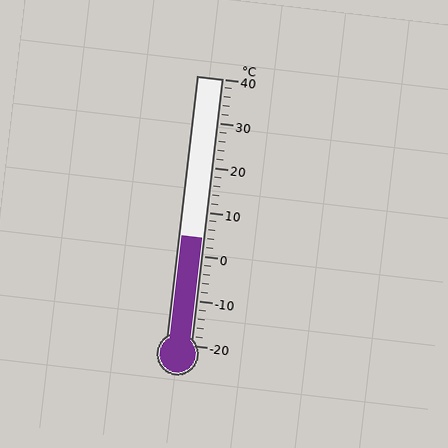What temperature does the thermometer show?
The thermometer shows approximately 4°C.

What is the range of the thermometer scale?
The thermometer scale ranges from -20°C to 40°C.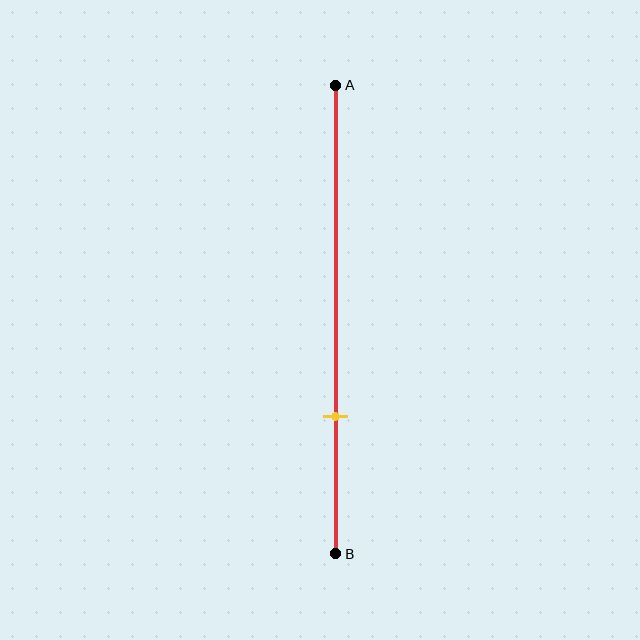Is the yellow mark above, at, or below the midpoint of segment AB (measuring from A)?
The yellow mark is below the midpoint of segment AB.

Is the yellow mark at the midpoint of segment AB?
No, the mark is at about 70% from A, not at the 50% midpoint.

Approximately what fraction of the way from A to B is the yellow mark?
The yellow mark is approximately 70% of the way from A to B.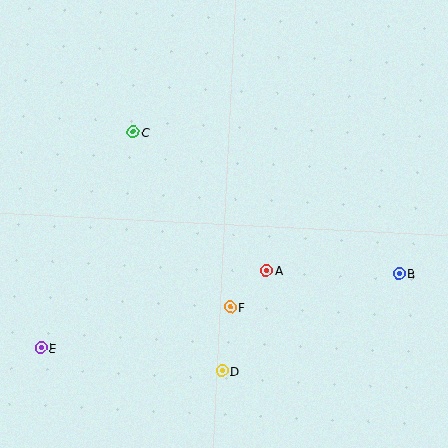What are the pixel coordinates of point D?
Point D is at (222, 371).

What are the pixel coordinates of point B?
Point B is at (399, 273).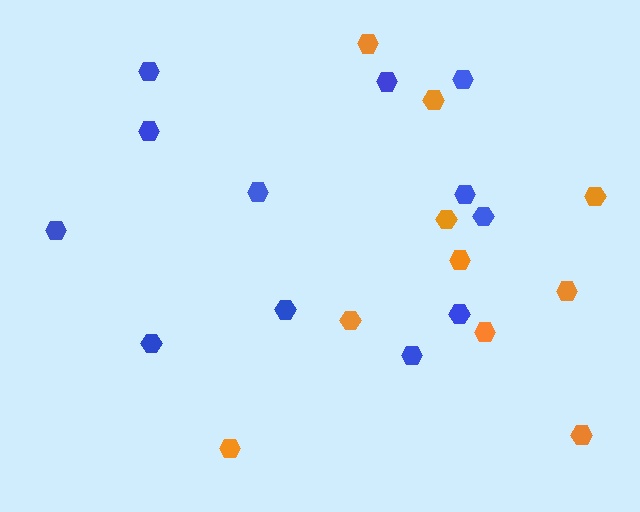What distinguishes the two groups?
There are 2 groups: one group of blue hexagons (12) and one group of orange hexagons (10).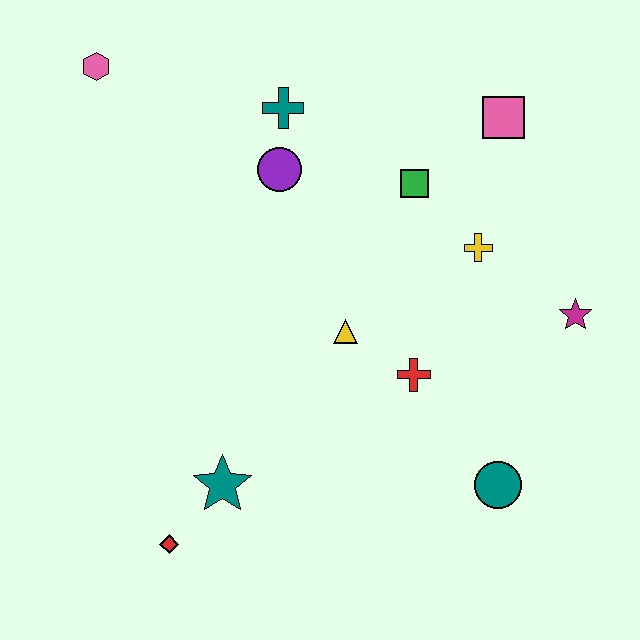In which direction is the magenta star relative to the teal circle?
The magenta star is above the teal circle.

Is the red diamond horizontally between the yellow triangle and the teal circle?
No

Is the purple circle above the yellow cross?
Yes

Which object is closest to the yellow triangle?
The red cross is closest to the yellow triangle.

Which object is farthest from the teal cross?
The red diamond is farthest from the teal cross.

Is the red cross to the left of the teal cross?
No